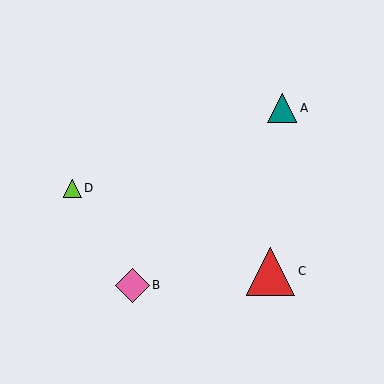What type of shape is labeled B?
Shape B is a pink diamond.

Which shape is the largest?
The red triangle (labeled C) is the largest.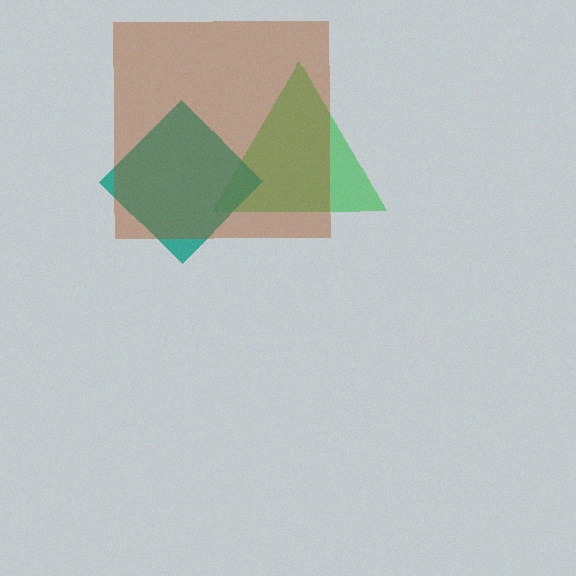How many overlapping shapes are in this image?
There are 3 overlapping shapes in the image.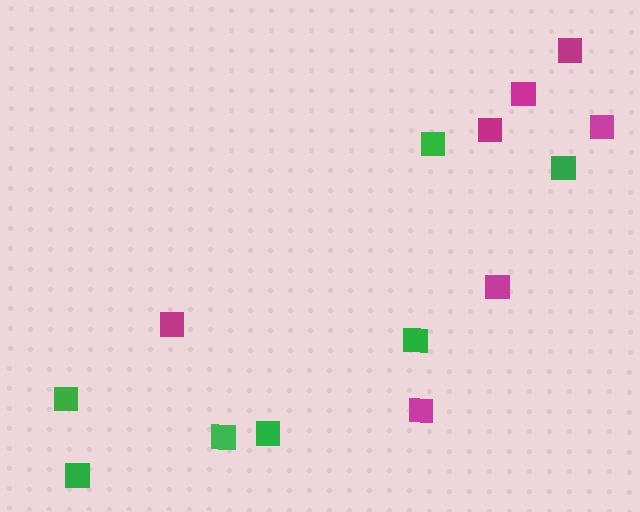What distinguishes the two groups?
There are 2 groups: one group of green squares (7) and one group of magenta squares (7).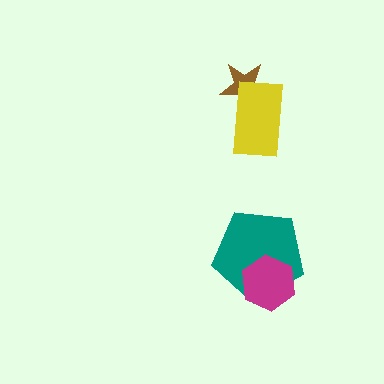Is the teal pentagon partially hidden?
Yes, it is partially covered by another shape.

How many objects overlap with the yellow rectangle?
1 object overlaps with the yellow rectangle.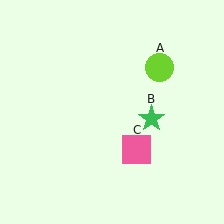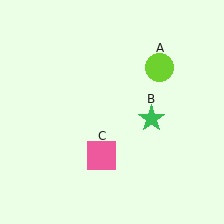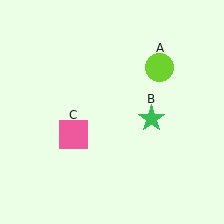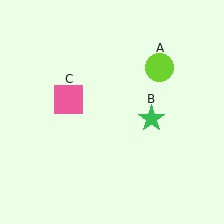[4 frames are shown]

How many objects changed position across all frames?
1 object changed position: pink square (object C).